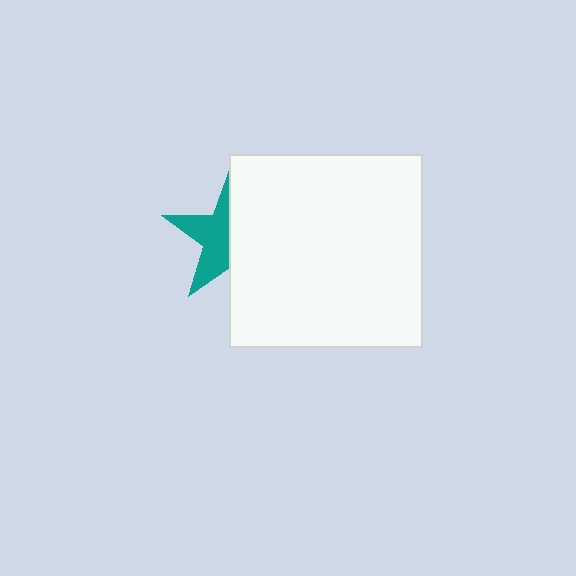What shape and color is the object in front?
The object in front is a white square.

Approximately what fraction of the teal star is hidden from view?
Roughly 53% of the teal star is hidden behind the white square.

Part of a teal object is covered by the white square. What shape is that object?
It is a star.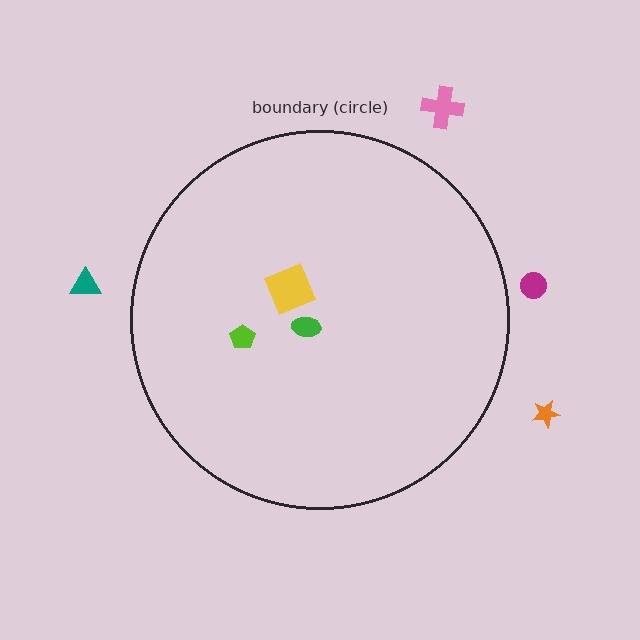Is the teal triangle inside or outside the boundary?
Outside.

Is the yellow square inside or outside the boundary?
Inside.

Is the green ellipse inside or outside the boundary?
Inside.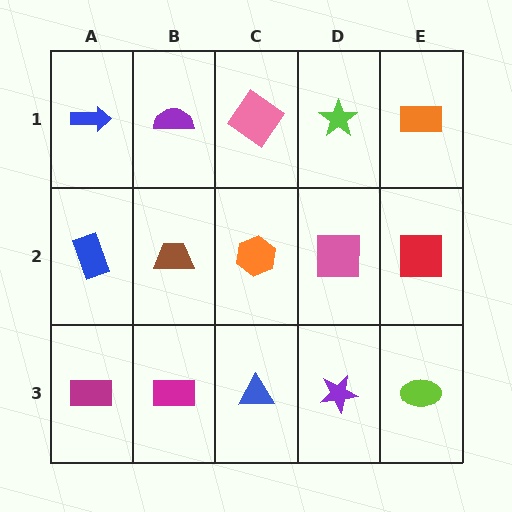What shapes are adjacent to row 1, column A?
A blue rectangle (row 2, column A), a purple semicircle (row 1, column B).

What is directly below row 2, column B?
A magenta rectangle.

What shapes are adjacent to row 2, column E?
An orange rectangle (row 1, column E), a lime ellipse (row 3, column E), a pink square (row 2, column D).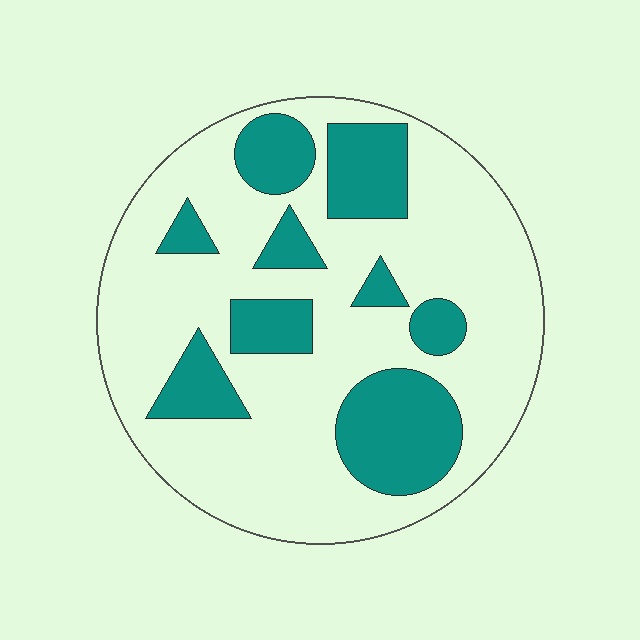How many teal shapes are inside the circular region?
9.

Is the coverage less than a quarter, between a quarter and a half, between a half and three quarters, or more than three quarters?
Between a quarter and a half.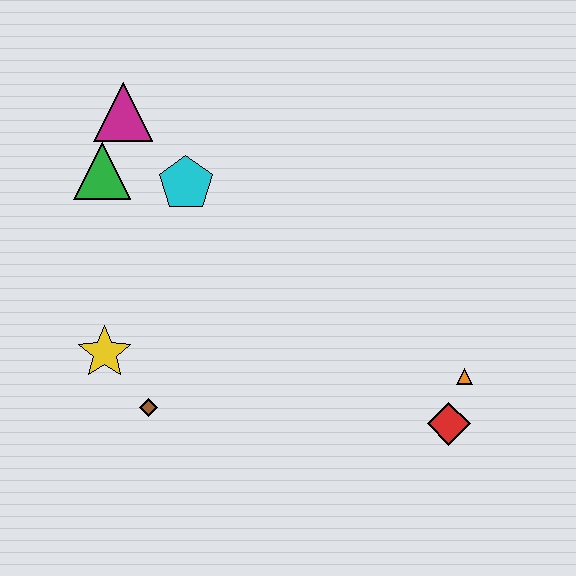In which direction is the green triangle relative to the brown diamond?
The green triangle is above the brown diamond.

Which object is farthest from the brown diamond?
The orange triangle is farthest from the brown diamond.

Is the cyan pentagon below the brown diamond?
No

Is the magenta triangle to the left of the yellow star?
No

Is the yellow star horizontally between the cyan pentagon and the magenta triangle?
No